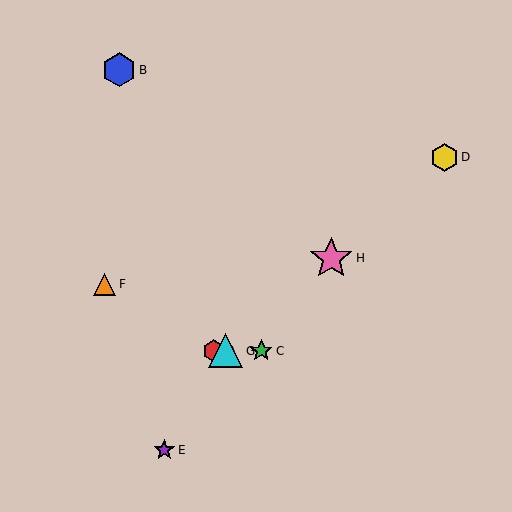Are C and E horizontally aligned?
No, C is at y≈351 and E is at y≈450.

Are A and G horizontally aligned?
Yes, both are at y≈351.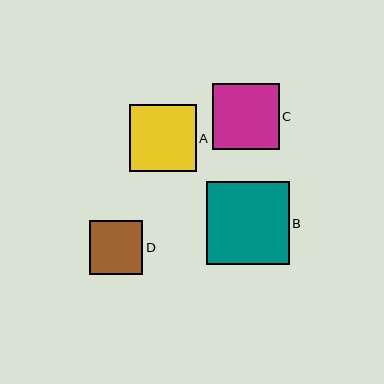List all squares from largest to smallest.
From largest to smallest: B, A, C, D.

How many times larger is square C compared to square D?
Square C is approximately 1.2 times the size of square D.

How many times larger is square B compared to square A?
Square B is approximately 1.2 times the size of square A.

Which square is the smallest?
Square D is the smallest with a size of approximately 54 pixels.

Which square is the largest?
Square B is the largest with a size of approximately 82 pixels.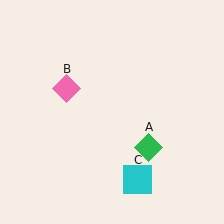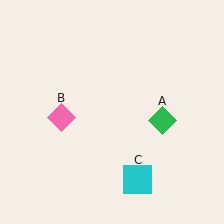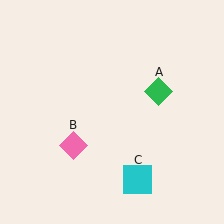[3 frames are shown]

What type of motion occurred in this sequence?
The green diamond (object A), pink diamond (object B) rotated counterclockwise around the center of the scene.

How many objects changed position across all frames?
2 objects changed position: green diamond (object A), pink diamond (object B).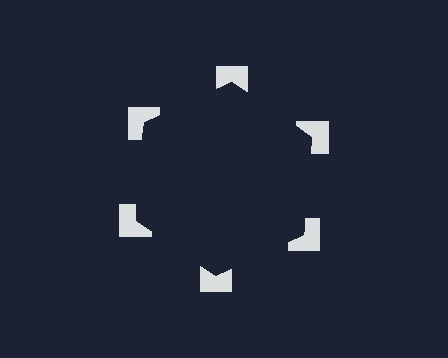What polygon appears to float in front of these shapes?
An illusory hexagon — its edges are inferred from the aligned wedge cuts in the notched squares, not physically drawn.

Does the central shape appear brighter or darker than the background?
It typically appears slightly darker than the background, even though no actual brightness change is drawn.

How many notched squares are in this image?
There are 6 — one at each vertex of the illusory hexagon.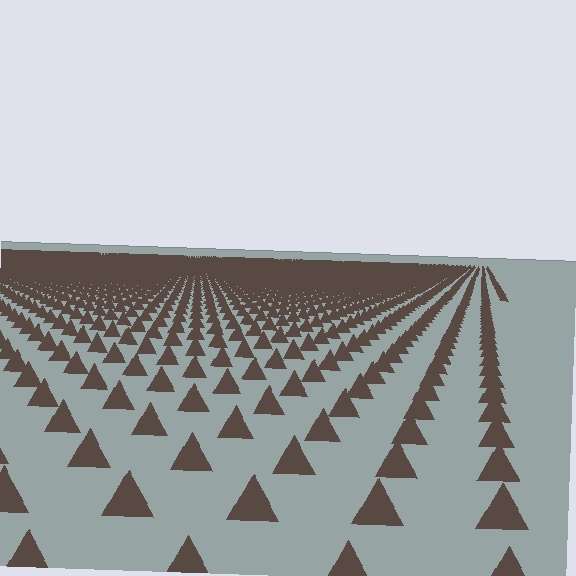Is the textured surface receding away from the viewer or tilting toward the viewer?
The surface is receding away from the viewer. Texture elements get smaller and denser toward the top.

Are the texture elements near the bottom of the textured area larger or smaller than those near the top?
Larger. Near the bottom, elements are closer to the viewer and appear at a bigger on-screen size.